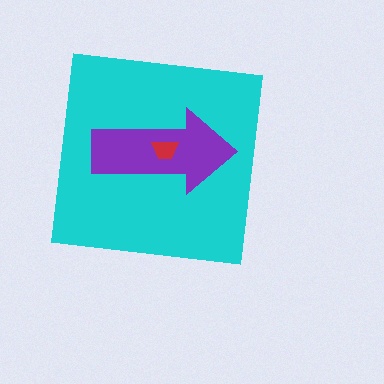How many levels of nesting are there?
3.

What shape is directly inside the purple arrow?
The red trapezoid.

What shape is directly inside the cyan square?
The purple arrow.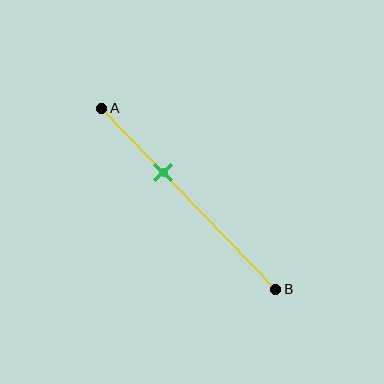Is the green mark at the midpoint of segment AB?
No, the mark is at about 35% from A, not at the 50% midpoint.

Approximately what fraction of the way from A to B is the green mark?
The green mark is approximately 35% of the way from A to B.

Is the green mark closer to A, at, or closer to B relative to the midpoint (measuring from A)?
The green mark is closer to point A than the midpoint of segment AB.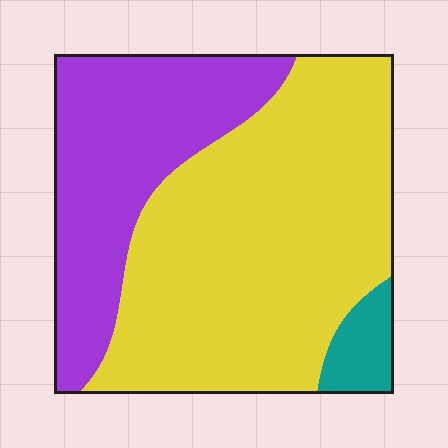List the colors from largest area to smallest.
From largest to smallest: yellow, purple, teal.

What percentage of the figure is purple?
Purple covers about 35% of the figure.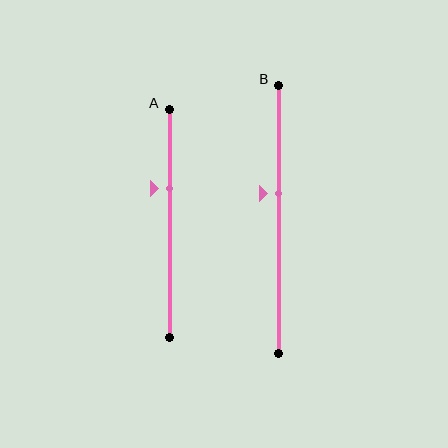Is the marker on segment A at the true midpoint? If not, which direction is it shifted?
No, the marker on segment A is shifted upward by about 16% of the segment length.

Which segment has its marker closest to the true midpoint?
Segment B has its marker closest to the true midpoint.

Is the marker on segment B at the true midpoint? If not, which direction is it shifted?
No, the marker on segment B is shifted upward by about 10% of the segment length.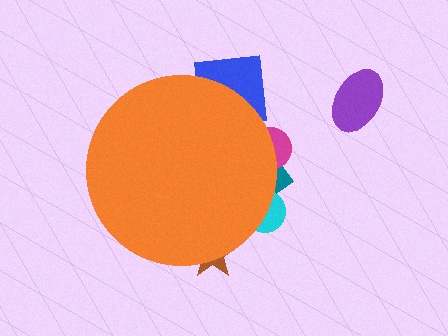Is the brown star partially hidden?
Yes, the brown star is partially hidden behind the orange circle.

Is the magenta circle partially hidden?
Yes, the magenta circle is partially hidden behind the orange circle.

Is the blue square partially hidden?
Yes, the blue square is partially hidden behind the orange circle.